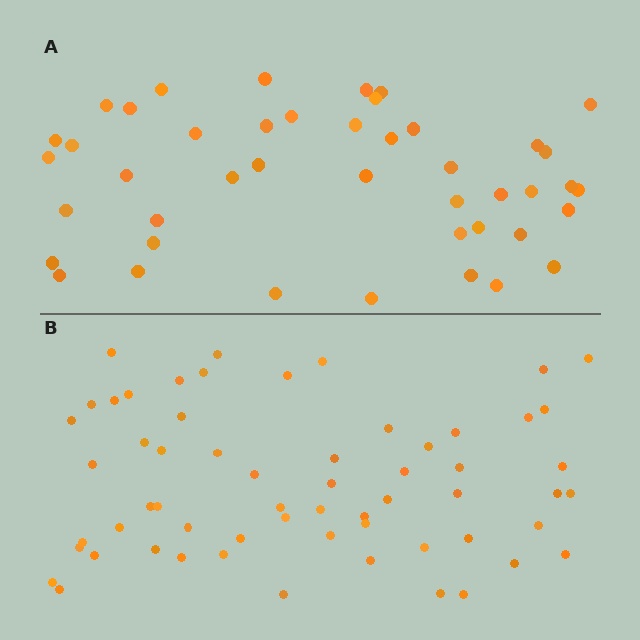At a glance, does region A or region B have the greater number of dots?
Region B (the bottom region) has more dots.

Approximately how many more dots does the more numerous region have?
Region B has approximately 15 more dots than region A.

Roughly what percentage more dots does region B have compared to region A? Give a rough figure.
About 35% more.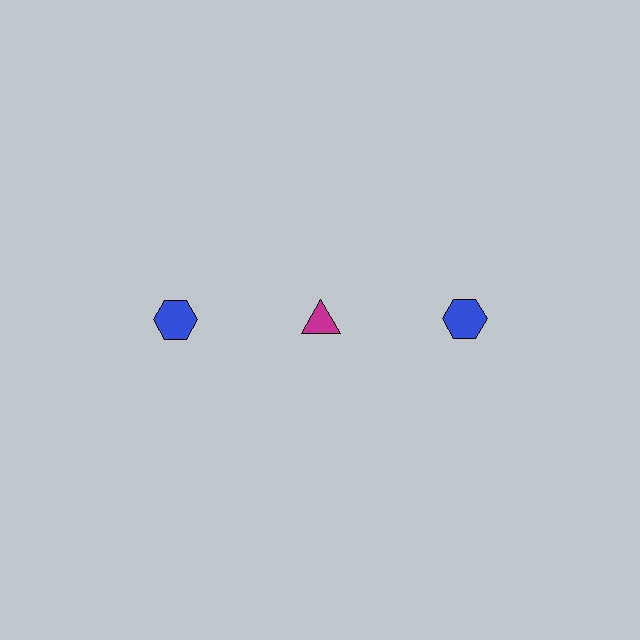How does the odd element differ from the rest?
It differs in both color (magenta instead of blue) and shape (triangle instead of hexagon).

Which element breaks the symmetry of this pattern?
The magenta triangle in the top row, second from left column breaks the symmetry. All other shapes are blue hexagons.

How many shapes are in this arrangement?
There are 3 shapes arranged in a grid pattern.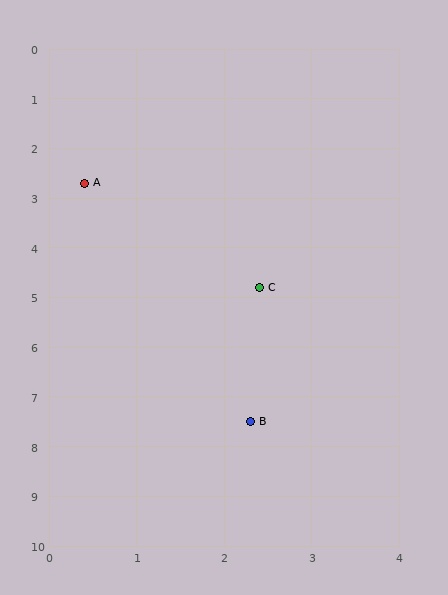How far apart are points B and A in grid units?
Points B and A are about 5.2 grid units apart.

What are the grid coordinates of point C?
Point C is at approximately (2.4, 4.8).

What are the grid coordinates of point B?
Point B is at approximately (2.3, 7.5).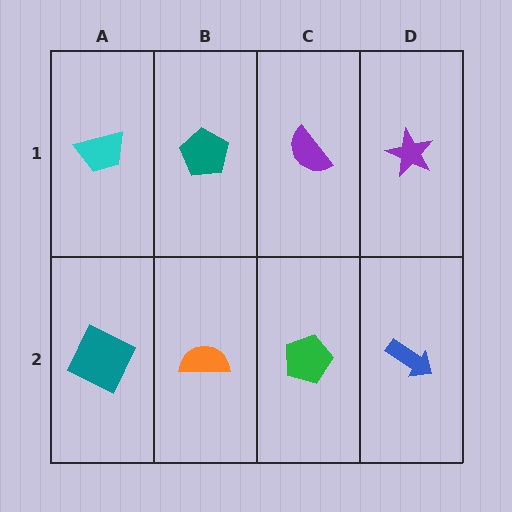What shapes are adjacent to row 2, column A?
A cyan trapezoid (row 1, column A), an orange semicircle (row 2, column B).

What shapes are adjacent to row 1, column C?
A green pentagon (row 2, column C), a teal pentagon (row 1, column B), a purple star (row 1, column D).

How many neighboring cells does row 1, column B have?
3.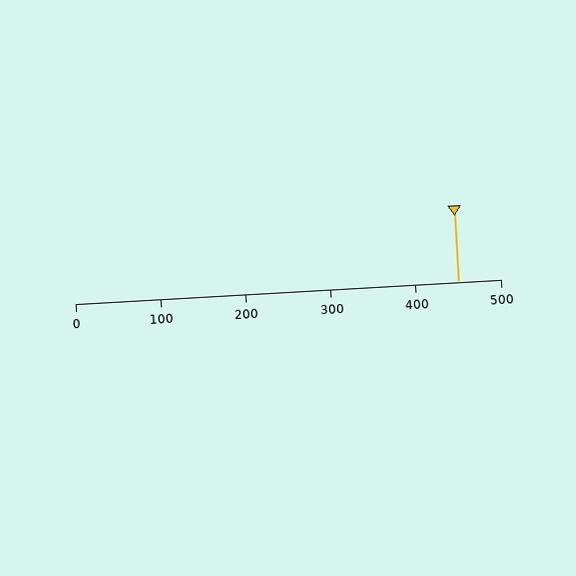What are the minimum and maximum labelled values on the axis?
The axis runs from 0 to 500.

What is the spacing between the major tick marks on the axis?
The major ticks are spaced 100 apart.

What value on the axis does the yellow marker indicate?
The marker indicates approximately 450.